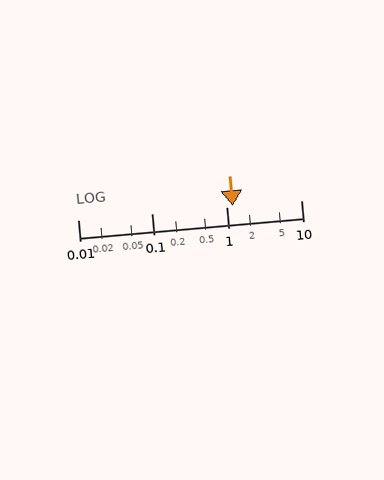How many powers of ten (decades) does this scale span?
The scale spans 3 decades, from 0.01 to 10.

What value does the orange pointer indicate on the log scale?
The pointer indicates approximately 1.2.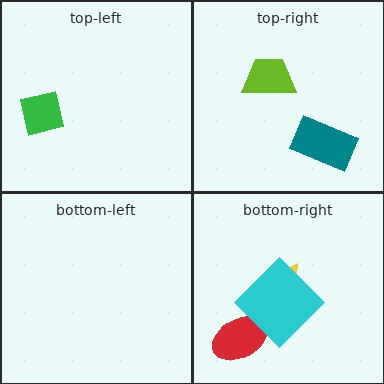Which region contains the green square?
The top-left region.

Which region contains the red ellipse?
The bottom-right region.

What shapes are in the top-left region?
The green square.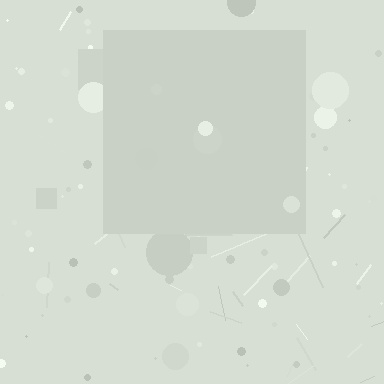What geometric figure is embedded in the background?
A square is embedded in the background.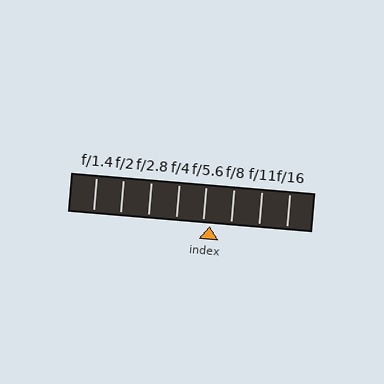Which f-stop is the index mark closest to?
The index mark is closest to f/5.6.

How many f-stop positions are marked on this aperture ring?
There are 8 f-stop positions marked.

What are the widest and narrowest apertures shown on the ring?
The widest aperture shown is f/1.4 and the narrowest is f/16.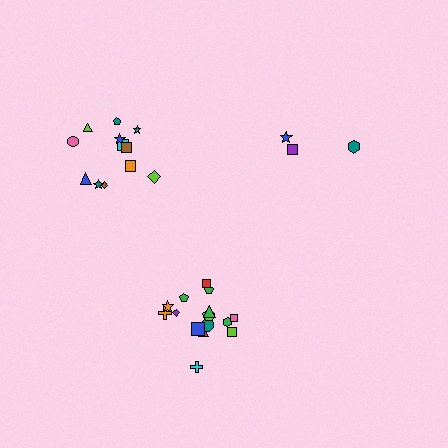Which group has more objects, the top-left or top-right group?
The top-left group.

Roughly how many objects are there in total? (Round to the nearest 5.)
Roughly 30 objects in total.